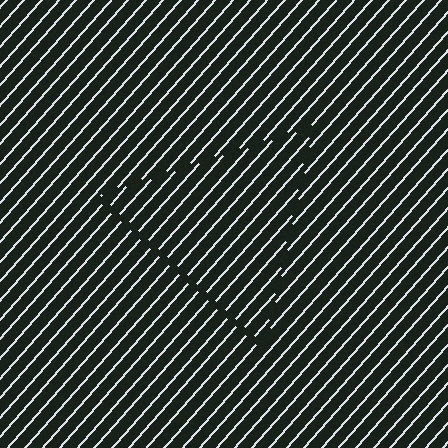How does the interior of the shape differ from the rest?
The interior of the shape contains the same grating, shifted by half a period — the contour is defined by the phase discontinuity where line-ends from the inner and outer gratings abut.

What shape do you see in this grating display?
An illusory triangle. The interior of the shape contains the same grating, shifted by half a period — the contour is defined by the phase discontinuity where line-ends from the inner and outer gratings abut.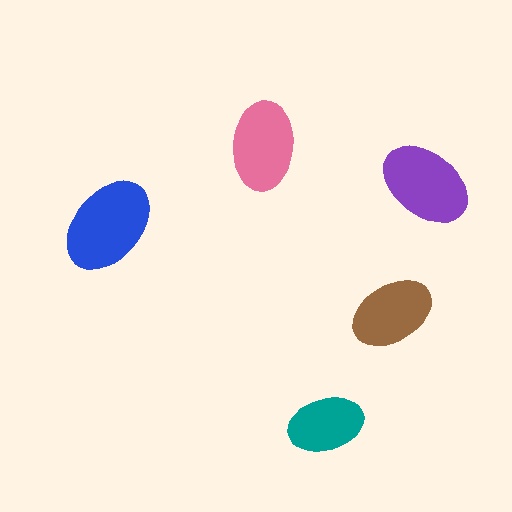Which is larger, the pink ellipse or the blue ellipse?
The blue one.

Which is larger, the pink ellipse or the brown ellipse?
The pink one.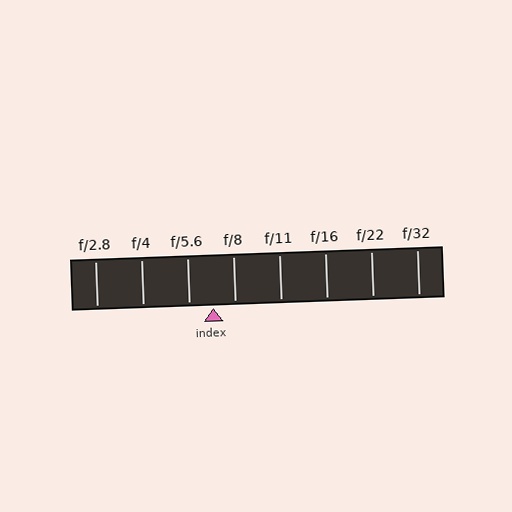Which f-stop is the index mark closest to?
The index mark is closest to f/8.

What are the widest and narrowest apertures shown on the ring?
The widest aperture shown is f/2.8 and the narrowest is f/32.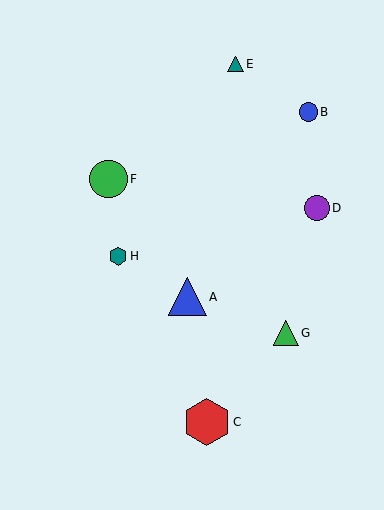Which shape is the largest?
The red hexagon (labeled C) is the largest.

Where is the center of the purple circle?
The center of the purple circle is at (317, 208).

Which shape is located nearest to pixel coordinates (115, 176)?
The green circle (labeled F) at (109, 179) is nearest to that location.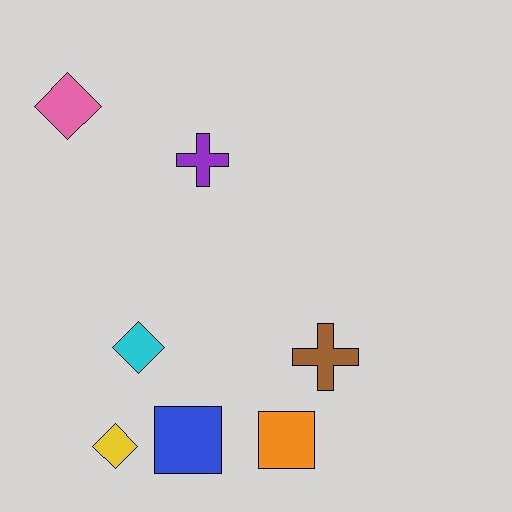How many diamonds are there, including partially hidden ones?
There are 3 diamonds.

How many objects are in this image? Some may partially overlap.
There are 7 objects.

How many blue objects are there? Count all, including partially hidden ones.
There is 1 blue object.